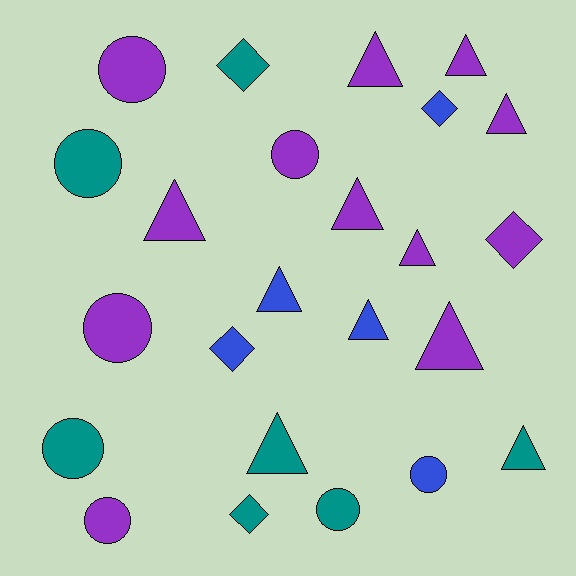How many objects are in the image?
There are 24 objects.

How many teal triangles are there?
There are 2 teal triangles.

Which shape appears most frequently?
Triangle, with 11 objects.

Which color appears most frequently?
Purple, with 12 objects.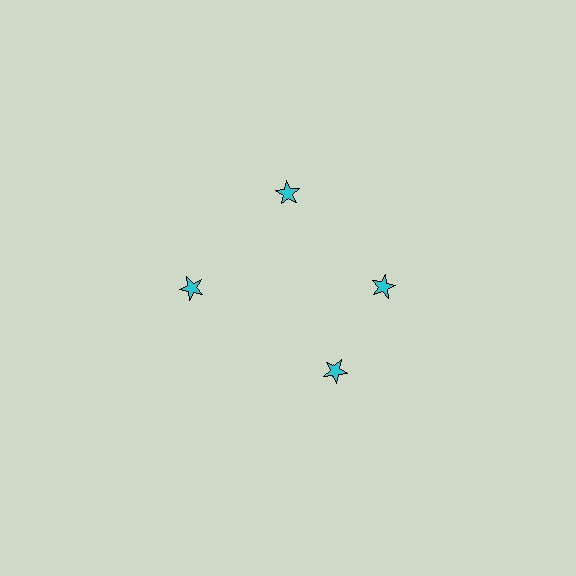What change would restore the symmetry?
The symmetry would be restored by rotating it back into even spacing with its neighbors so that all 4 stars sit at equal angles and equal distance from the center.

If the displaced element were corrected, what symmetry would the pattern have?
It would have 4-fold rotational symmetry — the pattern would map onto itself every 90 degrees.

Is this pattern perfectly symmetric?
No. The 4 cyan stars are arranged in a ring, but one element near the 6 o'clock position is rotated out of alignment along the ring, breaking the 4-fold rotational symmetry.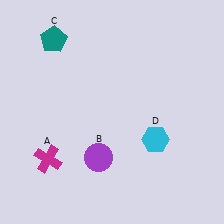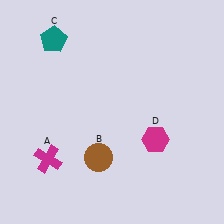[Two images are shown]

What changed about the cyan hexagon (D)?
In Image 1, D is cyan. In Image 2, it changed to magenta.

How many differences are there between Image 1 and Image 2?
There are 2 differences between the two images.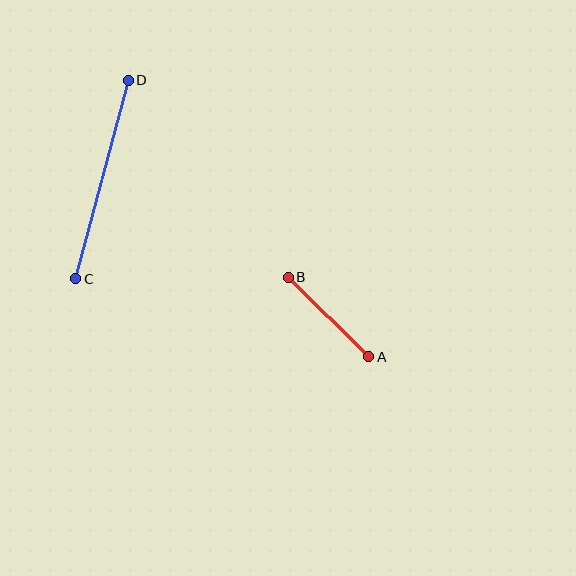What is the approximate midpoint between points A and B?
The midpoint is at approximately (328, 317) pixels.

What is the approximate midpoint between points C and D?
The midpoint is at approximately (102, 180) pixels.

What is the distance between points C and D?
The distance is approximately 205 pixels.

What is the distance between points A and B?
The distance is approximately 113 pixels.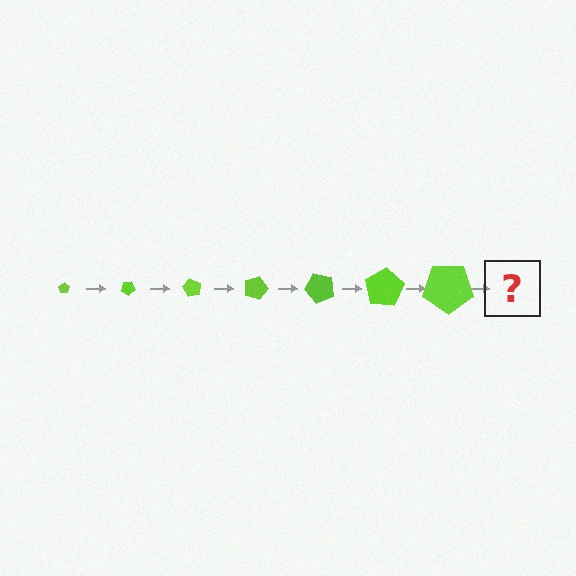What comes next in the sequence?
The next element should be a pentagon, larger than the previous one and rotated 210 degrees from the start.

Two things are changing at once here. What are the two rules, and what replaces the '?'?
The two rules are that the pentagon grows larger each step and it rotates 30 degrees each step. The '?' should be a pentagon, larger than the previous one and rotated 210 degrees from the start.